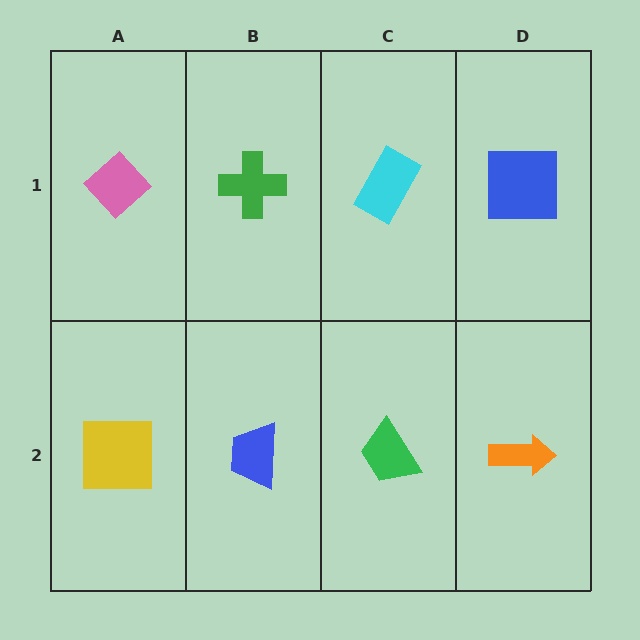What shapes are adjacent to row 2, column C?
A cyan rectangle (row 1, column C), a blue trapezoid (row 2, column B), an orange arrow (row 2, column D).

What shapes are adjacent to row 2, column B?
A green cross (row 1, column B), a yellow square (row 2, column A), a green trapezoid (row 2, column C).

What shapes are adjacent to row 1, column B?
A blue trapezoid (row 2, column B), a pink diamond (row 1, column A), a cyan rectangle (row 1, column C).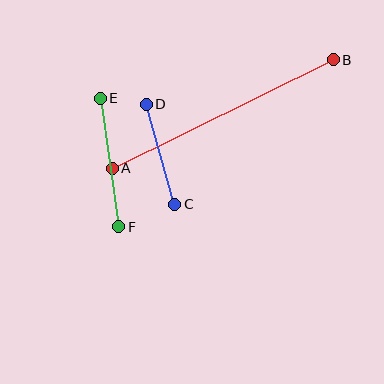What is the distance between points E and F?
The distance is approximately 129 pixels.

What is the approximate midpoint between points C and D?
The midpoint is at approximately (161, 154) pixels.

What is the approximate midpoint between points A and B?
The midpoint is at approximately (223, 114) pixels.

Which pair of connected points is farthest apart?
Points A and B are farthest apart.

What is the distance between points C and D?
The distance is approximately 104 pixels.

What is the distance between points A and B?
The distance is approximately 246 pixels.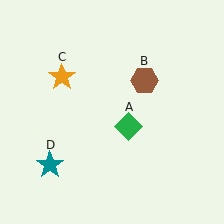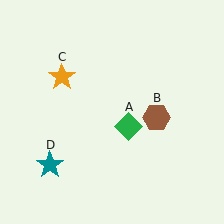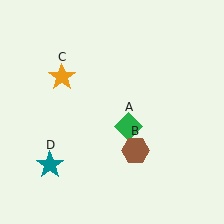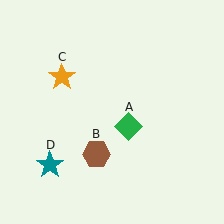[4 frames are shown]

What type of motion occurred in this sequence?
The brown hexagon (object B) rotated clockwise around the center of the scene.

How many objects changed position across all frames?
1 object changed position: brown hexagon (object B).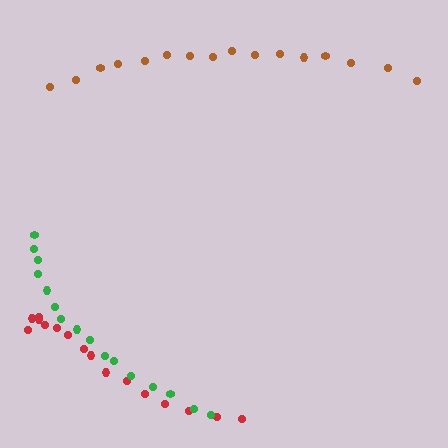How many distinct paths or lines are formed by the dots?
There are 3 distinct paths.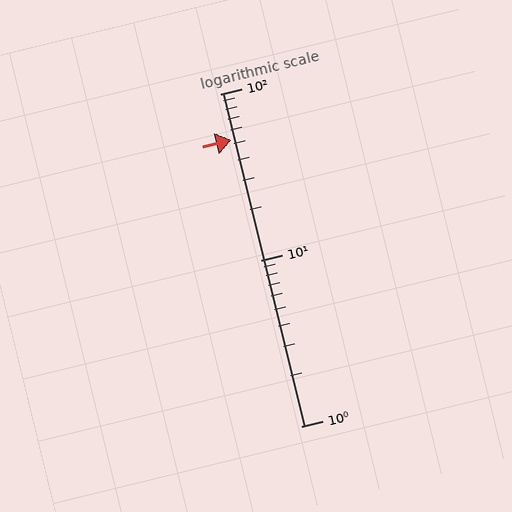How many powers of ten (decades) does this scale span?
The scale spans 2 decades, from 1 to 100.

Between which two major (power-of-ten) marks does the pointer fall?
The pointer is between 10 and 100.